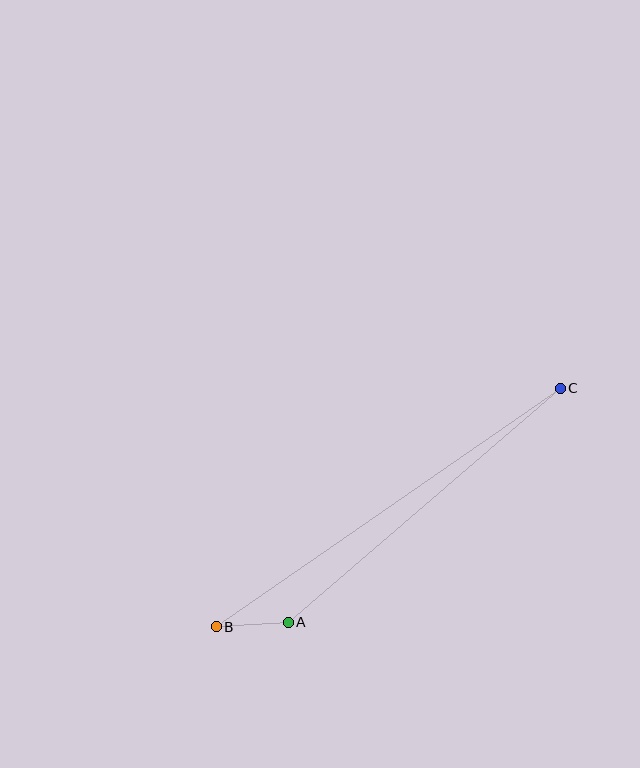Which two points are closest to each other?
Points A and B are closest to each other.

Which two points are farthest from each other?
Points B and C are farthest from each other.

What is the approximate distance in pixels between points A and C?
The distance between A and C is approximately 359 pixels.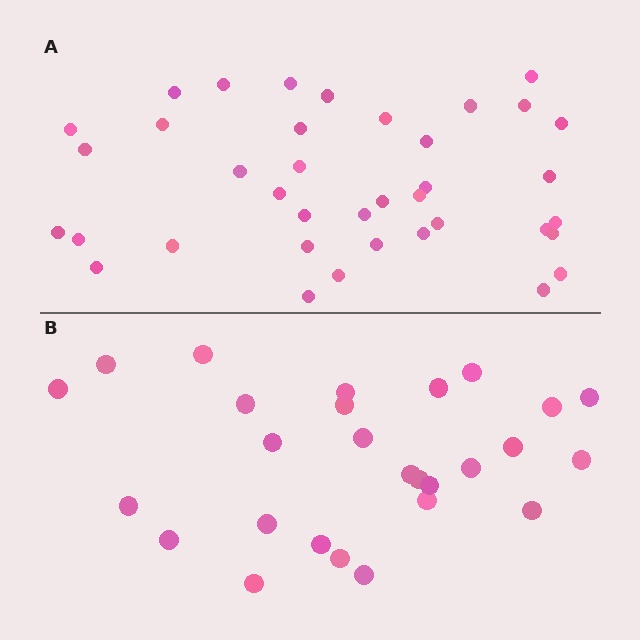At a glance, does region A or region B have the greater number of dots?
Region A (the top region) has more dots.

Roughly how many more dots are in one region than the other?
Region A has roughly 12 or so more dots than region B.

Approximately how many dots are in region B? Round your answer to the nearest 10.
About 30 dots. (The exact count is 27, which rounds to 30.)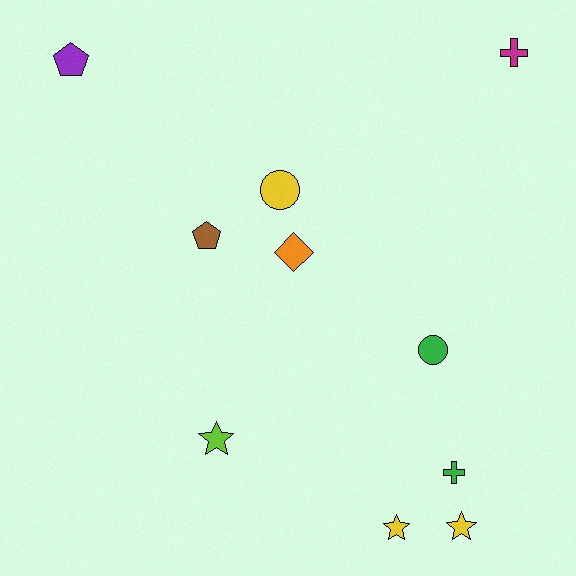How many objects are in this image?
There are 10 objects.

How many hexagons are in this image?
There are no hexagons.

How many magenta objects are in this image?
There is 1 magenta object.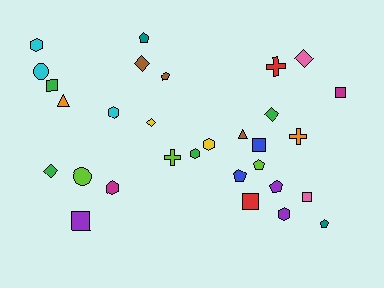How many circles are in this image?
There are 2 circles.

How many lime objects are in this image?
There are 3 lime objects.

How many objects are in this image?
There are 30 objects.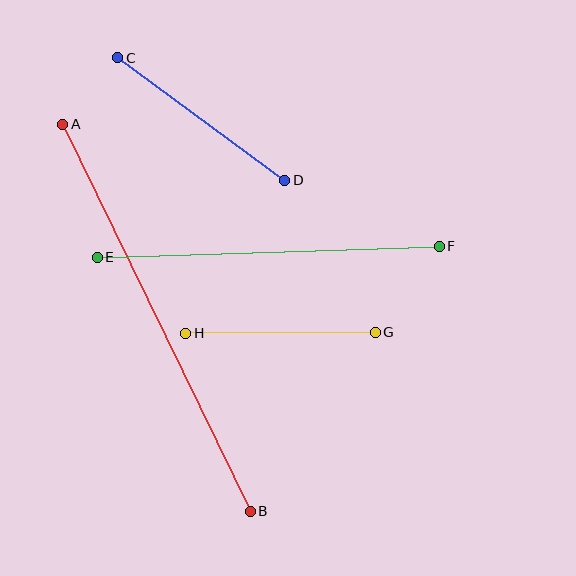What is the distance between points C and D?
The distance is approximately 207 pixels.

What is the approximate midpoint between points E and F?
The midpoint is at approximately (268, 252) pixels.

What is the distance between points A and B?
The distance is approximately 430 pixels.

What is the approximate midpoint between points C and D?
The midpoint is at approximately (201, 119) pixels.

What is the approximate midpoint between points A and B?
The midpoint is at approximately (156, 318) pixels.